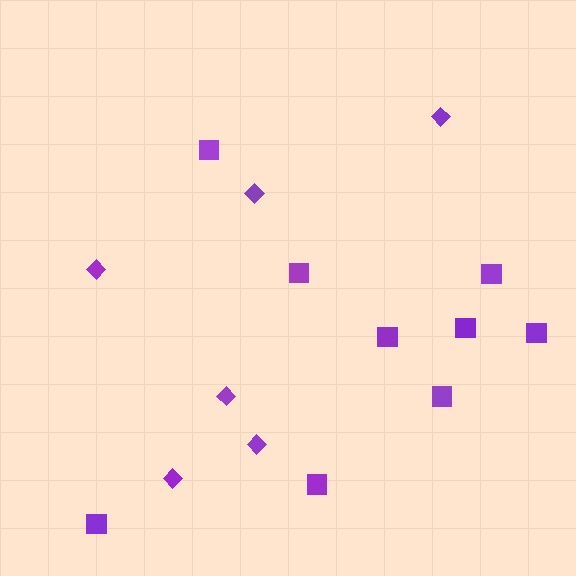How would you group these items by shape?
There are 2 groups: one group of diamonds (6) and one group of squares (9).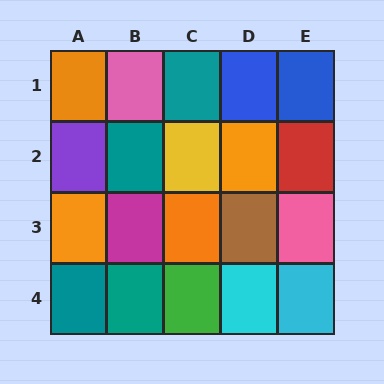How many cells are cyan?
2 cells are cyan.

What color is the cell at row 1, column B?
Pink.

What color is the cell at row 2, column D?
Orange.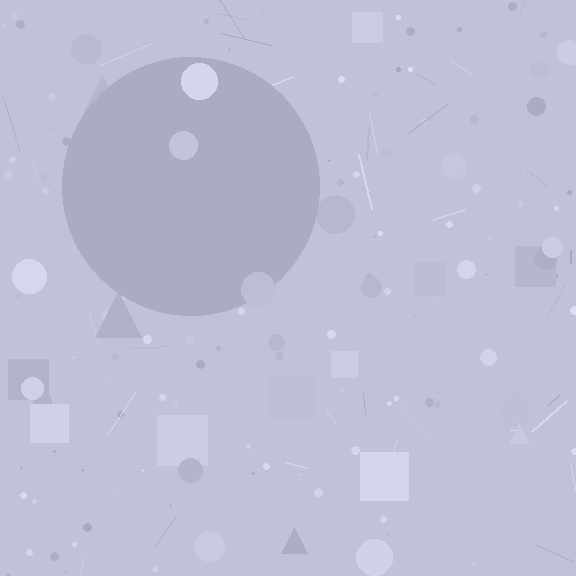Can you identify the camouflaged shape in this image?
The camouflaged shape is a circle.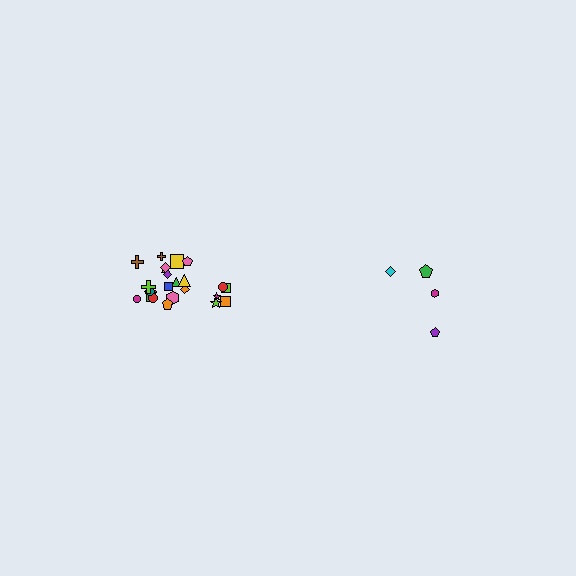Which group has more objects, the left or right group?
The left group.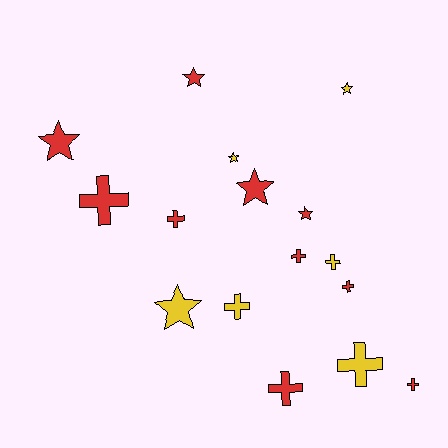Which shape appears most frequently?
Cross, with 9 objects.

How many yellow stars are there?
There are 3 yellow stars.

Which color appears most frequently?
Red, with 10 objects.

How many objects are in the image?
There are 16 objects.